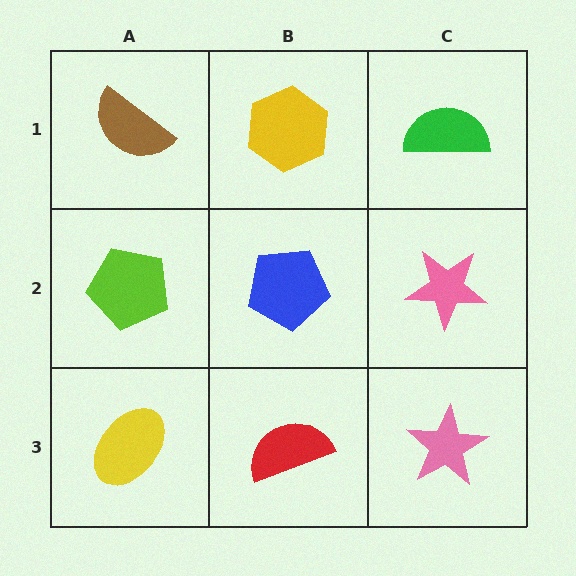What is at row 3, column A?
A yellow ellipse.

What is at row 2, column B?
A blue pentagon.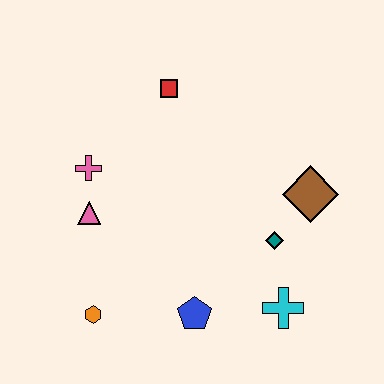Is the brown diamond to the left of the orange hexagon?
No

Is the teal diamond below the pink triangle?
Yes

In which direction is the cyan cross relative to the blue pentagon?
The cyan cross is to the right of the blue pentagon.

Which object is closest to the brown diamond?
The teal diamond is closest to the brown diamond.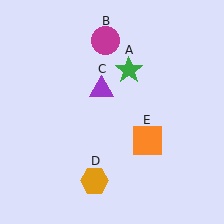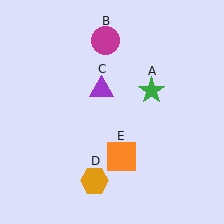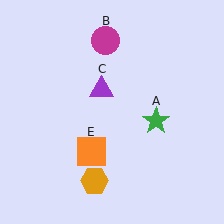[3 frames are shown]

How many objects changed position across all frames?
2 objects changed position: green star (object A), orange square (object E).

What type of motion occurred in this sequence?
The green star (object A), orange square (object E) rotated clockwise around the center of the scene.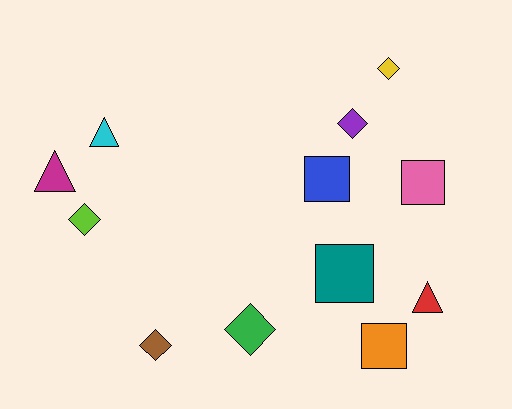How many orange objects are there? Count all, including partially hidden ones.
There is 1 orange object.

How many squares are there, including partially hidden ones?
There are 4 squares.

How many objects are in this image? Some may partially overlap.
There are 12 objects.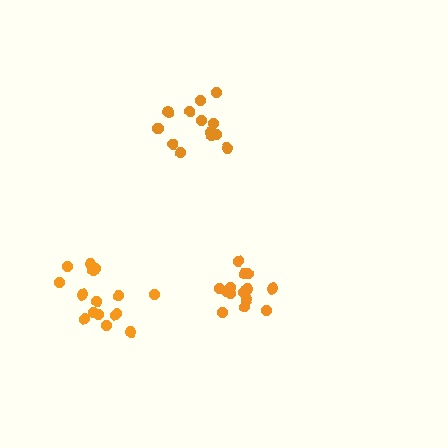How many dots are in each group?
Group 1: 14 dots, Group 2: 14 dots, Group 3: 16 dots (44 total).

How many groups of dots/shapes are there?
There are 3 groups.